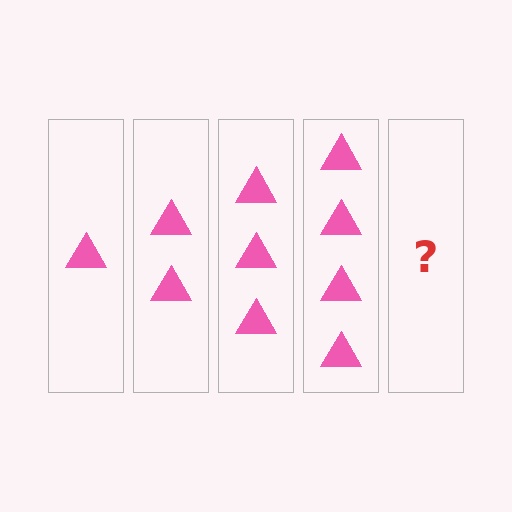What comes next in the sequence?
The next element should be 5 triangles.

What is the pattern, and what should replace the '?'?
The pattern is that each step adds one more triangle. The '?' should be 5 triangles.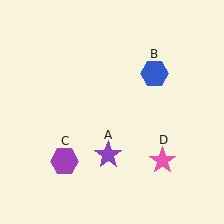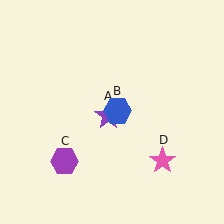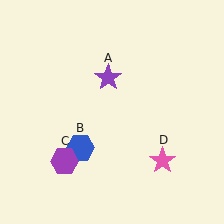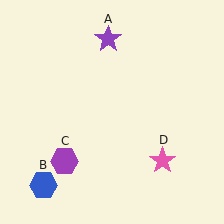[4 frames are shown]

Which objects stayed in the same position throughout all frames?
Purple hexagon (object C) and pink star (object D) remained stationary.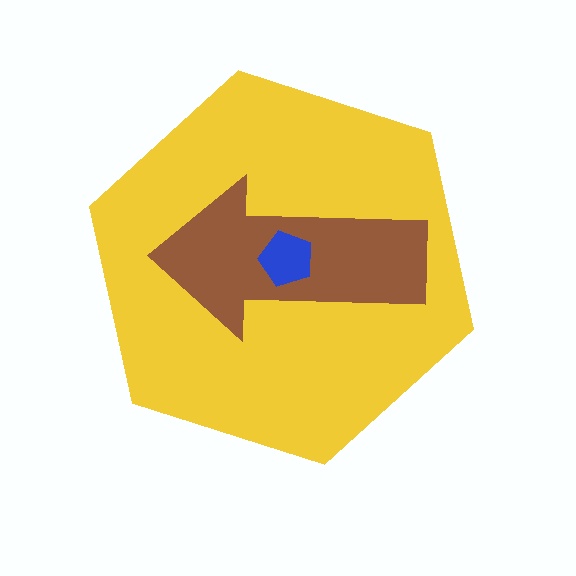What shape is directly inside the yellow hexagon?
The brown arrow.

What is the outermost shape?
The yellow hexagon.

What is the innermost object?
The blue pentagon.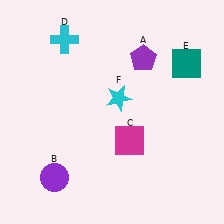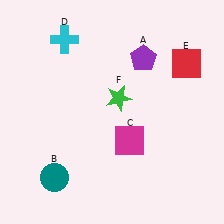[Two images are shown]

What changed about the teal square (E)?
In Image 1, E is teal. In Image 2, it changed to red.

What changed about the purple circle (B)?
In Image 1, B is purple. In Image 2, it changed to teal.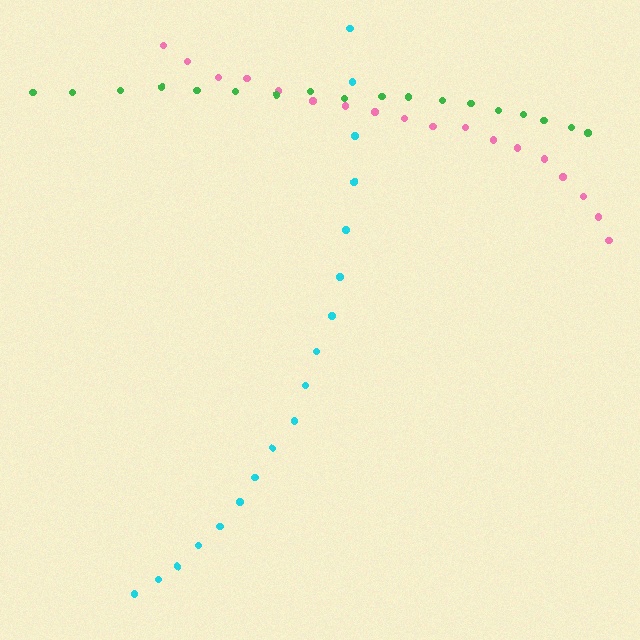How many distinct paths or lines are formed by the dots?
There are 3 distinct paths.